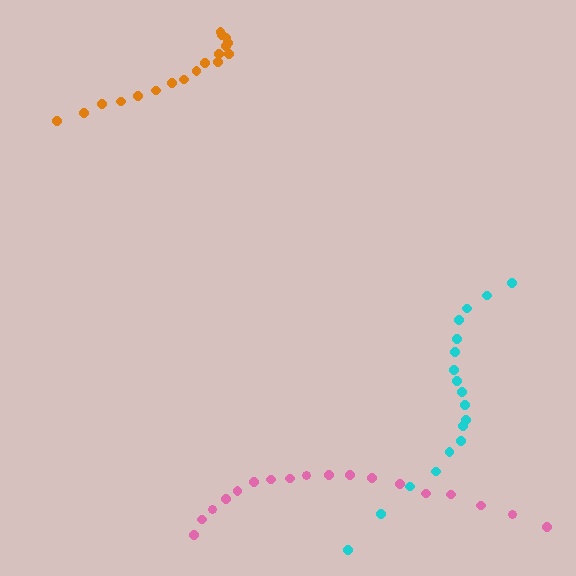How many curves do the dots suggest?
There are 3 distinct paths.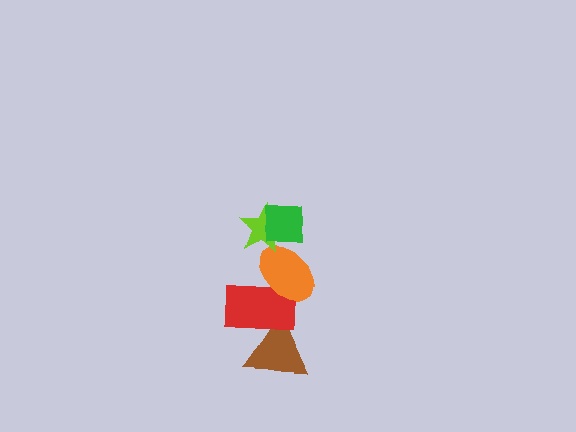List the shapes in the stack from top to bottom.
From top to bottom: the green square, the lime star, the orange ellipse, the red rectangle, the brown triangle.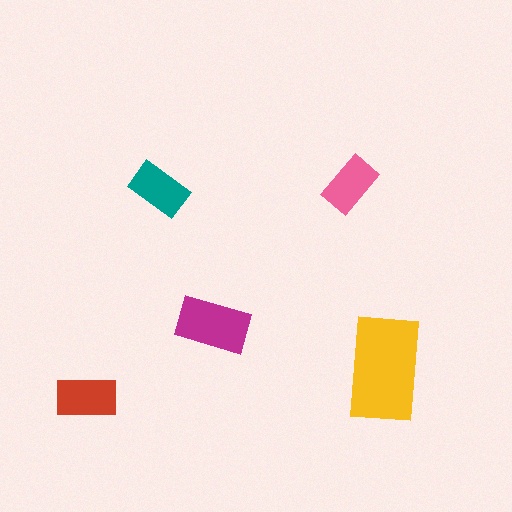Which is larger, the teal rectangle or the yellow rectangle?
The yellow one.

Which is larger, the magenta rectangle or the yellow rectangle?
The yellow one.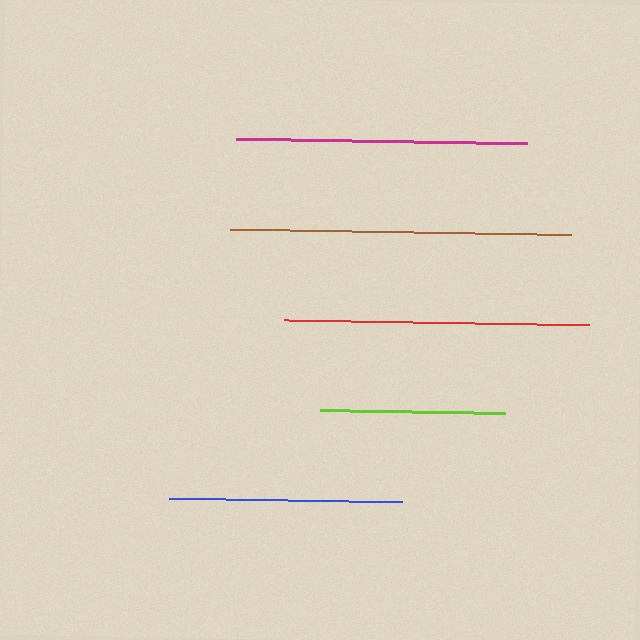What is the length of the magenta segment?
The magenta segment is approximately 291 pixels long.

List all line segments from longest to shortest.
From longest to shortest: brown, red, magenta, blue, lime.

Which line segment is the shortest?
The lime line is the shortest at approximately 185 pixels.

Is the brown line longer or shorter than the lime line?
The brown line is longer than the lime line.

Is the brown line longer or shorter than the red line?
The brown line is longer than the red line.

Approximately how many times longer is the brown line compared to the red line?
The brown line is approximately 1.1 times the length of the red line.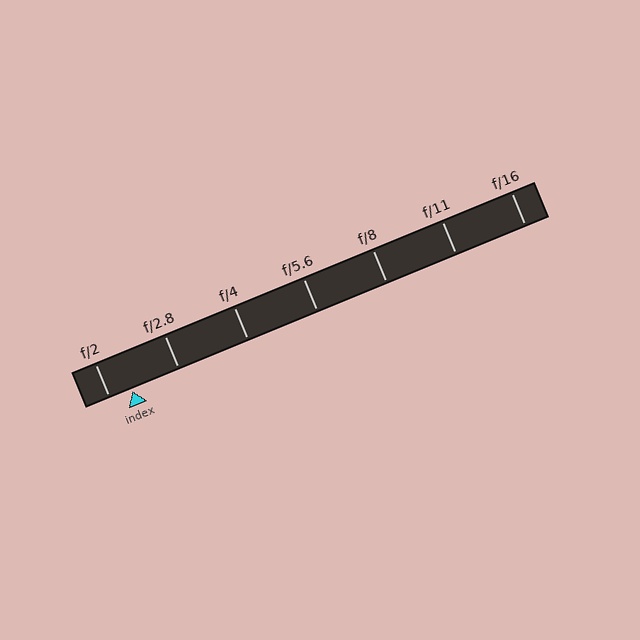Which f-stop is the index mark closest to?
The index mark is closest to f/2.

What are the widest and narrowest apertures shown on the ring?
The widest aperture shown is f/2 and the narrowest is f/16.